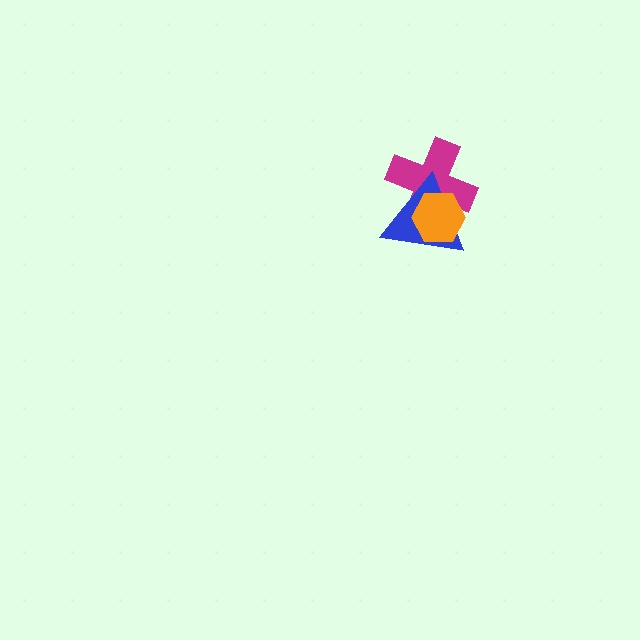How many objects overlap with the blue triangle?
2 objects overlap with the blue triangle.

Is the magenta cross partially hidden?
Yes, it is partially covered by another shape.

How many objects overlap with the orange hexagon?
2 objects overlap with the orange hexagon.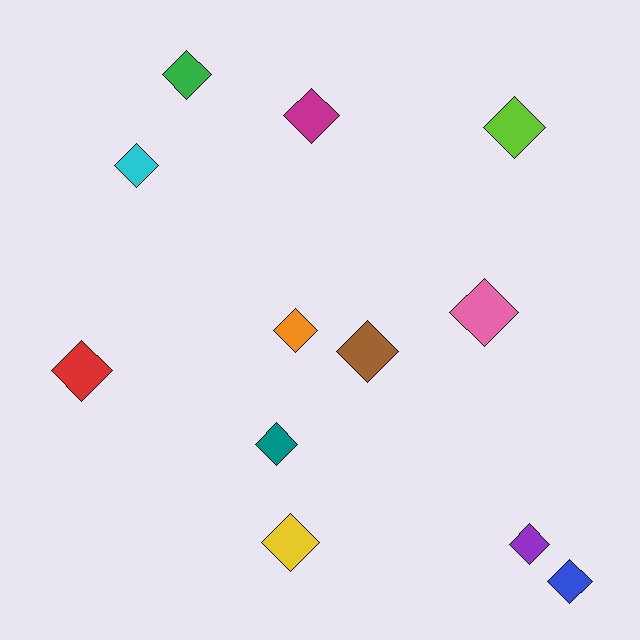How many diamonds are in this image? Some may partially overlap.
There are 12 diamonds.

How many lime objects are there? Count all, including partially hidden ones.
There is 1 lime object.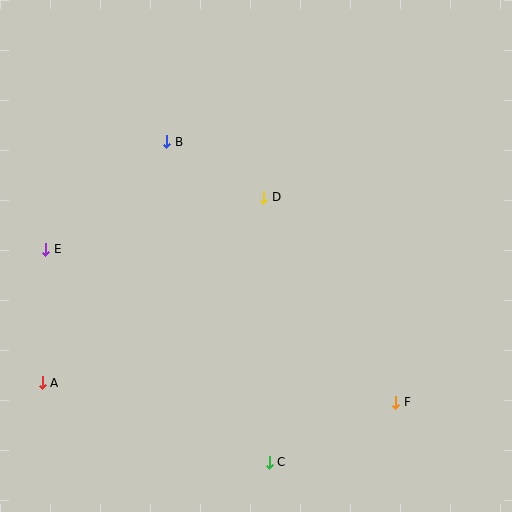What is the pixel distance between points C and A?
The distance between C and A is 241 pixels.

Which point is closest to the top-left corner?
Point B is closest to the top-left corner.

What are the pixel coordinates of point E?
Point E is at (46, 249).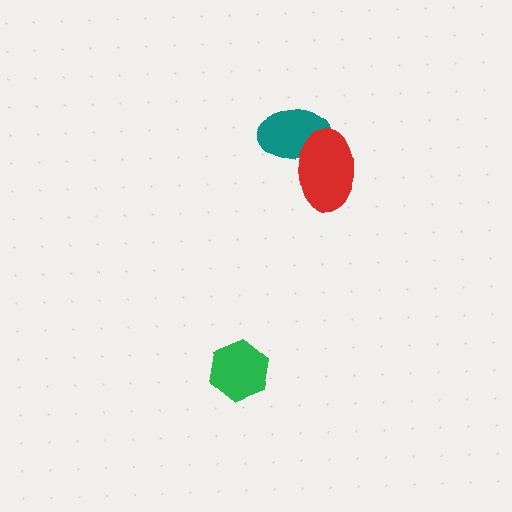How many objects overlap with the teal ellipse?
1 object overlaps with the teal ellipse.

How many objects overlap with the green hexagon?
0 objects overlap with the green hexagon.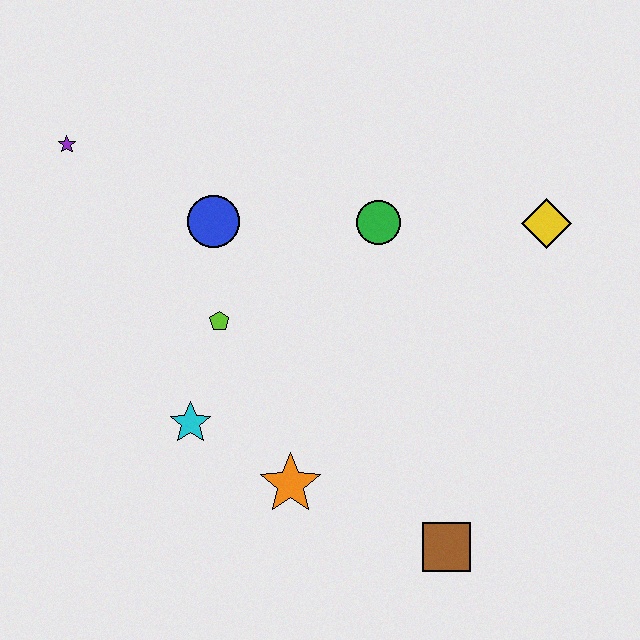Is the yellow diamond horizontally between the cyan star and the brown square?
No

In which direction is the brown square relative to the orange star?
The brown square is to the right of the orange star.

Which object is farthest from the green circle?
The brown square is farthest from the green circle.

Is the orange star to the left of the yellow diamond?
Yes